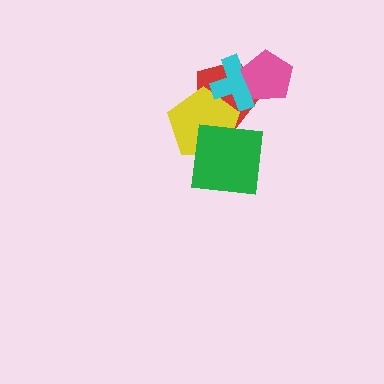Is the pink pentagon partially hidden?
No, no other shape covers it.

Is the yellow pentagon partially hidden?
Yes, it is partially covered by another shape.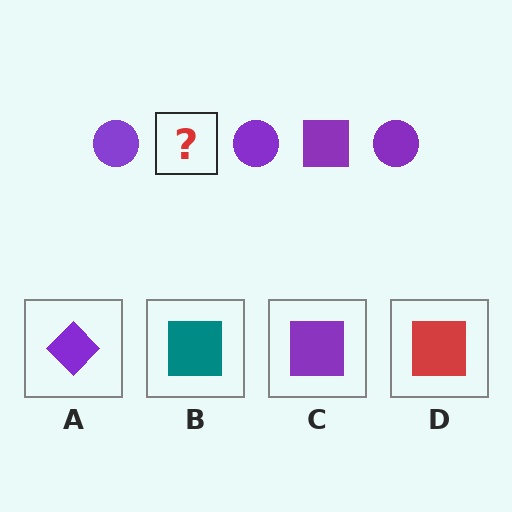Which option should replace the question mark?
Option C.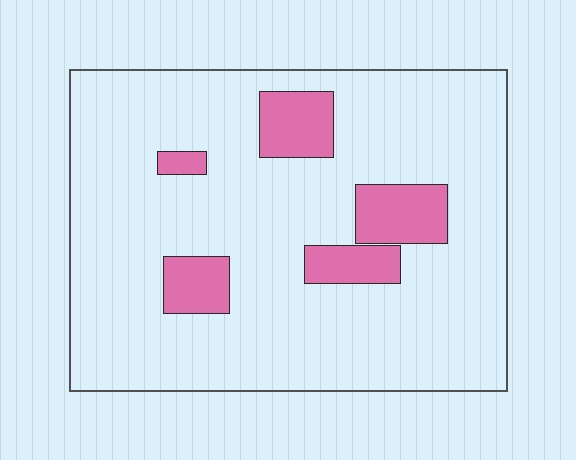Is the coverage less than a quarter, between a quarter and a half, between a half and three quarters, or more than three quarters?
Less than a quarter.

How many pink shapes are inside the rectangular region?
5.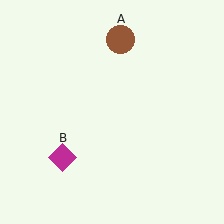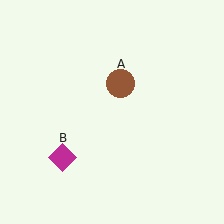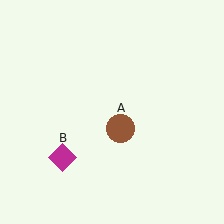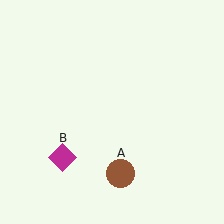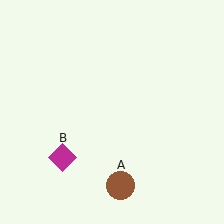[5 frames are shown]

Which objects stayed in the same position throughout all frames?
Magenta diamond (object B) remained stationary.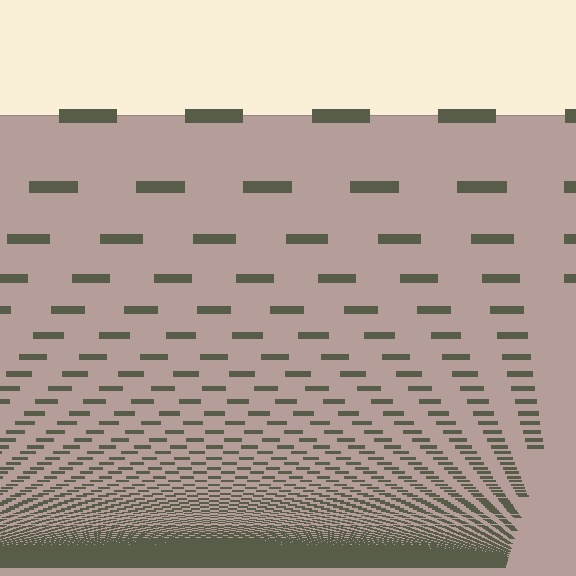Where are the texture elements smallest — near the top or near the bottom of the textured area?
Near the bottom.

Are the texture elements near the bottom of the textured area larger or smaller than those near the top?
Smaller. The gradient is inverted — elements near the bottom are smaller and denser.